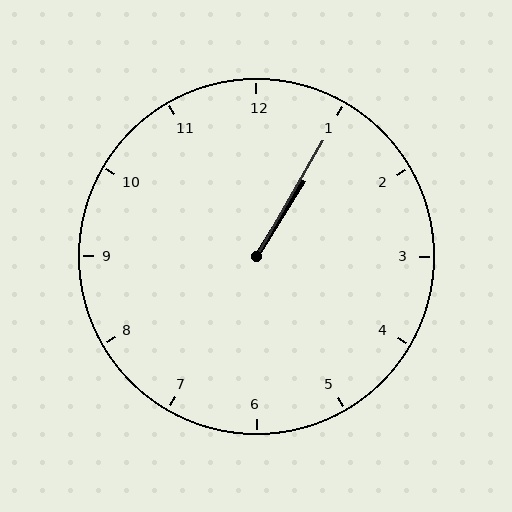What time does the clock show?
1:05.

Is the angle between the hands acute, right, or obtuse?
It is acute.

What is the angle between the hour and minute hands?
Approximately 2 degrees.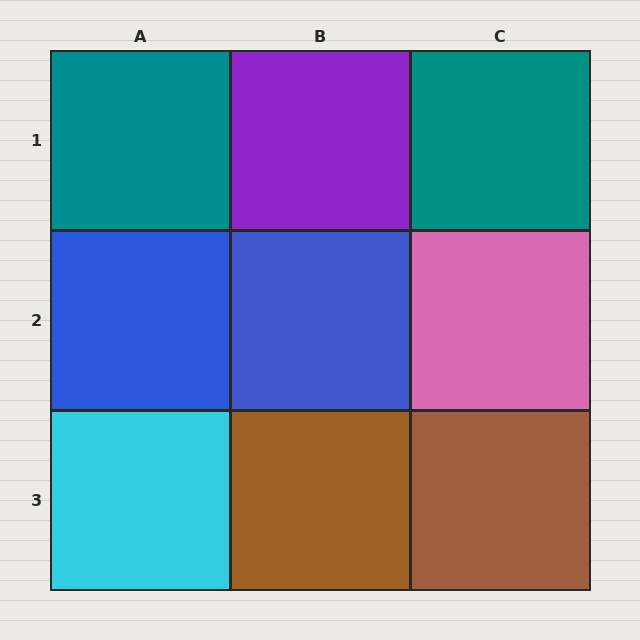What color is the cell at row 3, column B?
Brown.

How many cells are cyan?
1 cell is cyan.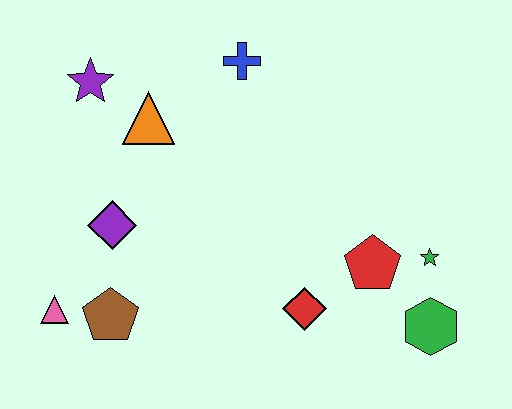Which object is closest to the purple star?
The orange triangle is closest to the purple star.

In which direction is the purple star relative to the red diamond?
The purple star is above the red diamond.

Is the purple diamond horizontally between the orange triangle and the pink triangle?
Yes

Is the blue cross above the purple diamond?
Yes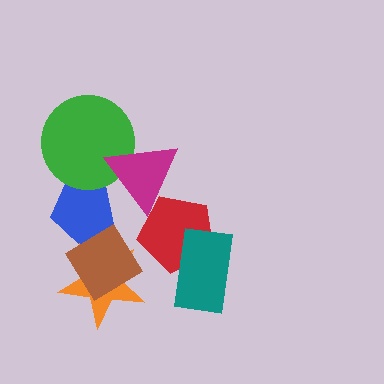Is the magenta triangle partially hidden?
No, no other shape covers it.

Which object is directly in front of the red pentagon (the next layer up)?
The teal rectangle is directly in front of the red pentagon.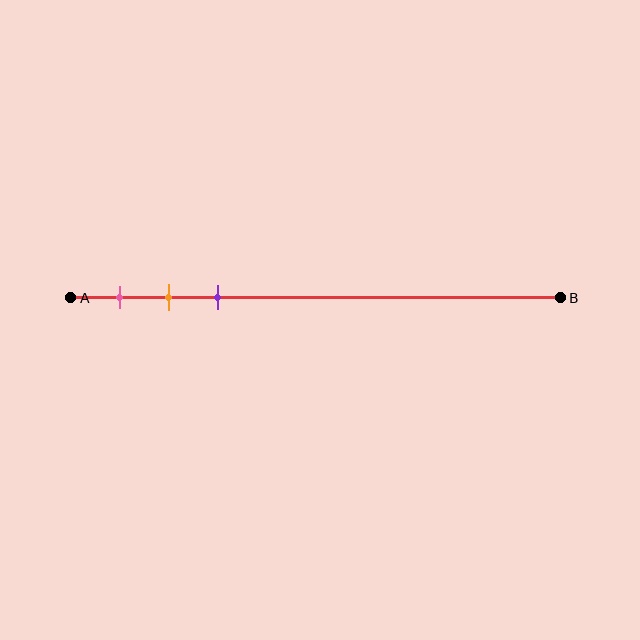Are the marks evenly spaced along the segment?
Yes, the marks are approximately evenly spaced.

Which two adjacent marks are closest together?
The orange and purple marks are the closest adjacent pair.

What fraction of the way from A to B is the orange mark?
The orange mark is approximately 20% (0.2) of the way from A to B.